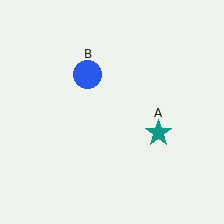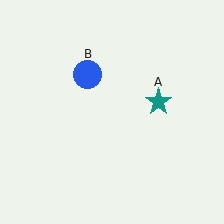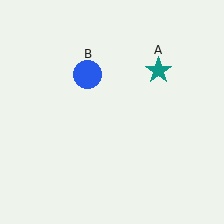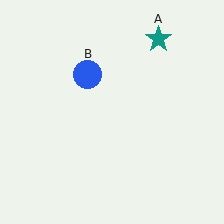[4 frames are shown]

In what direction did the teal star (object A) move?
The teal star (object A) moved up.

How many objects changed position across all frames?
1 object changed position: teal star (object A).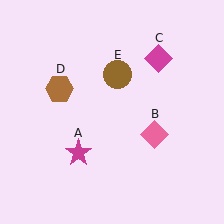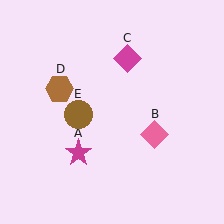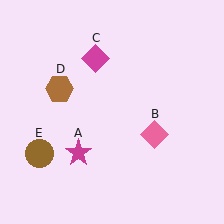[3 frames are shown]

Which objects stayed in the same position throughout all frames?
Magenta star (object A) and pink diamond (object B) and brown hexagon (object D) remained stationary.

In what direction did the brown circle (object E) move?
The brown circle (object E) moved down and to the left.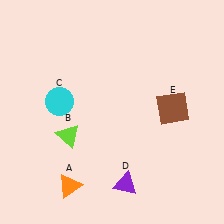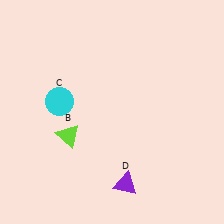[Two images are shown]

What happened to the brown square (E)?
The brown square (E) was removed in Image 2. It was in the top-right area of Image 1.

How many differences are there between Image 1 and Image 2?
There are 2 differences between the two images.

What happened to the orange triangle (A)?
The orange triangle (A) was removed in Image 2. It was in the bottom-left area of Image 1.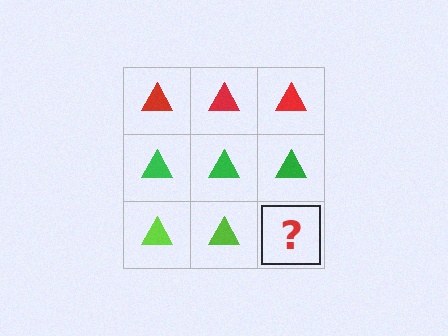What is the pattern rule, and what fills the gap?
The rule is that each row has a consistent color. The gap should be filled with a lime triangle.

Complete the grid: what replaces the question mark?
The question mark should be replaced with a lime triangle.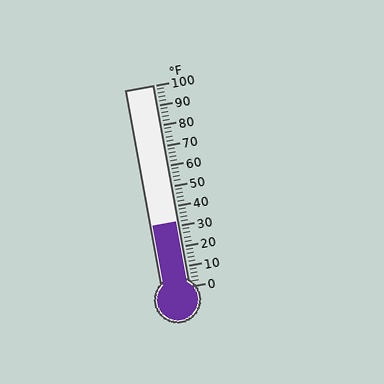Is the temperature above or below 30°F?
The temperature is above 30°F.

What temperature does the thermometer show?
The thermometer shows approximately 32°F.